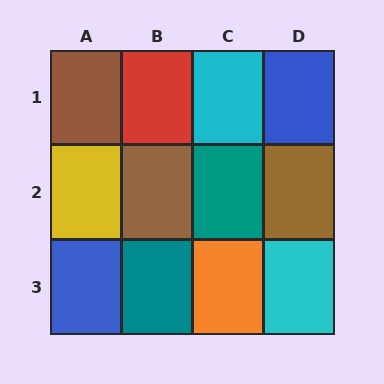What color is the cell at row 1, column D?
Blue.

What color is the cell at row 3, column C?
Orange.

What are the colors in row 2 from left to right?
Yellow, brown, teal, brown.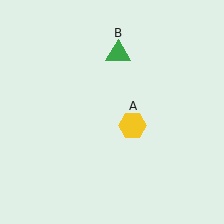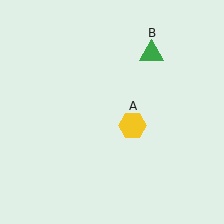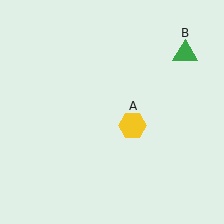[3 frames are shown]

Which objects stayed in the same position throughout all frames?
Yellow hexagon (object A) remained stationary.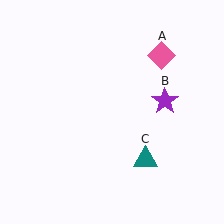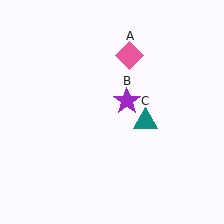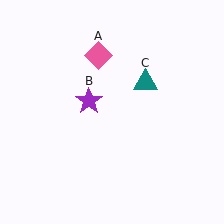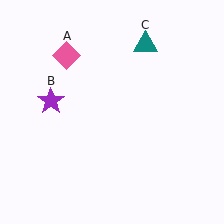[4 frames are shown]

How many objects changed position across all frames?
3 objects changed position: pink diamond (object A), purple star (object B), teal triangle (object C).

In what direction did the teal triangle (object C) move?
The teal triangle (object C) moved up.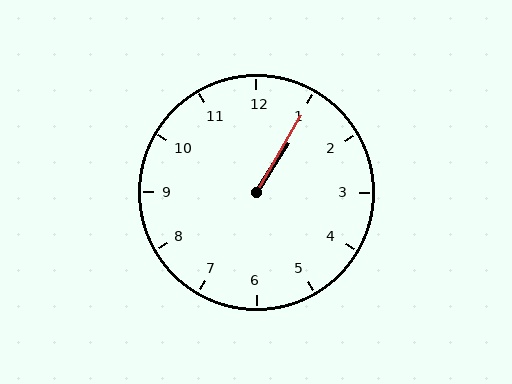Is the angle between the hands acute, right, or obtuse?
It is acute.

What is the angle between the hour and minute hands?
Approximately 2 degrees.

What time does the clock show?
1:05.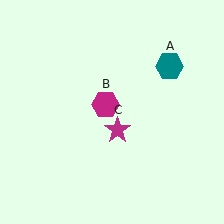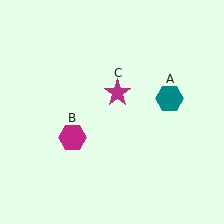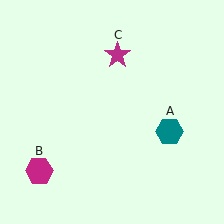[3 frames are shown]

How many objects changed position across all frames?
3 objects changed position: teal hexagon (object A), magenta hexagon (object B), magenta star (object C).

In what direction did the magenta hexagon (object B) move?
The magenta hexagon (object B) moved down and to the left.